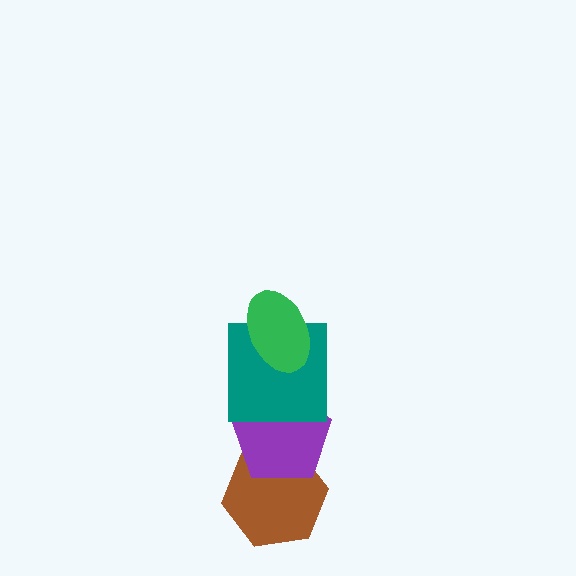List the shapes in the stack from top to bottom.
From top to bottom: the green ellipse, the teal square, the purple pentagon, the brown hexagon.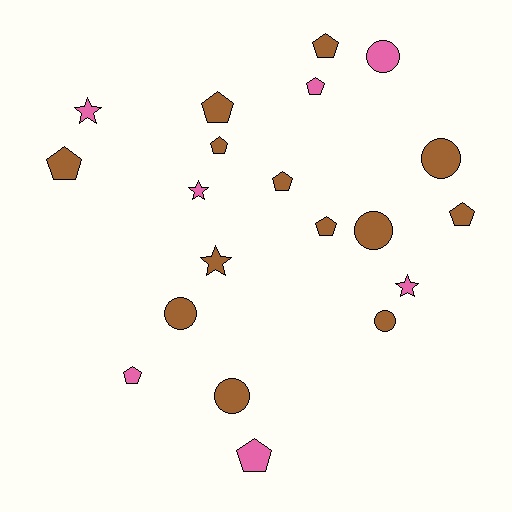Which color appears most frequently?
Brown, with 13 objects.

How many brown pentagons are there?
There are 7 brown pentagons.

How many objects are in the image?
There are 20 objects.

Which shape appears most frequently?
Pentagon, with 10 objects.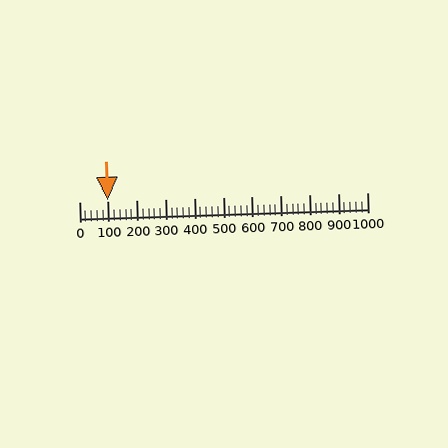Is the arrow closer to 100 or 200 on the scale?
The arrow is closer to 100.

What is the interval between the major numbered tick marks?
The major tick marks are spaced 100 units apart.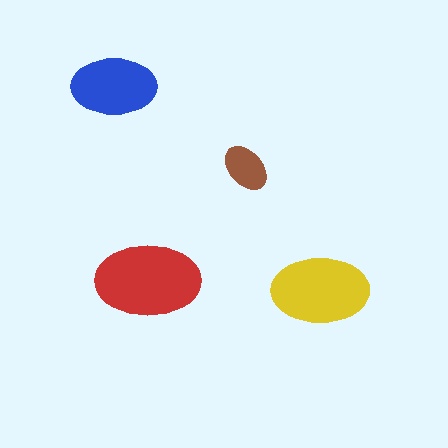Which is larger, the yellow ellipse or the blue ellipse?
The yellow one.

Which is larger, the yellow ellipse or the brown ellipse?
The yellow one.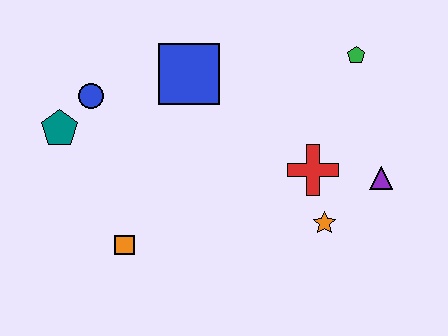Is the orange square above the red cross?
No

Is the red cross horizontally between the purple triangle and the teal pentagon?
Yes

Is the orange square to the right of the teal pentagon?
Yes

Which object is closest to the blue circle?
The teal pentagon is closest to the blue circle.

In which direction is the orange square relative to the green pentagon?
The orange square is to the left of the green pentagon.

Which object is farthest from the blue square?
The purple triangle is farthest from the blue square.